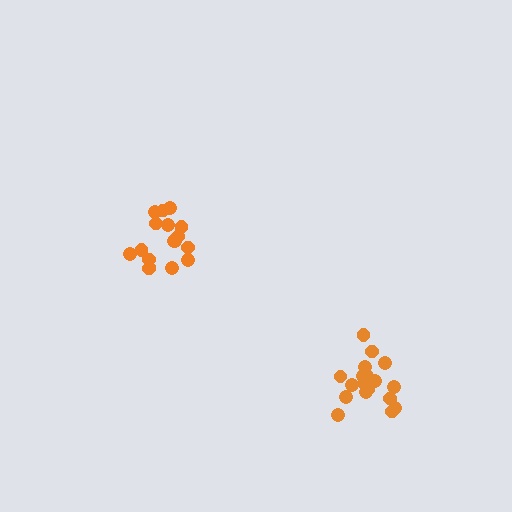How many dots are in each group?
Group 1: 17 dots, Group 2: 18 dots (35 total).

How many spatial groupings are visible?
There are 2 spatial groupings.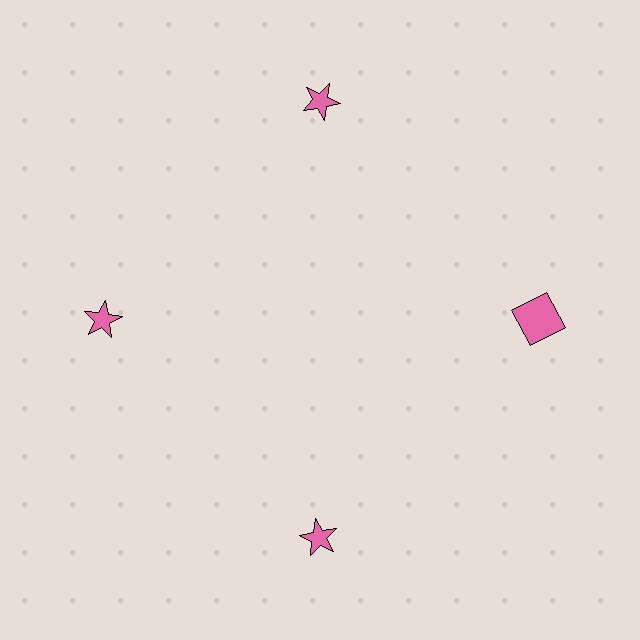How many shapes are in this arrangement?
There are 4 shapes arranged in a ring pattern.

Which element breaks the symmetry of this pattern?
The pink square at roughly the 3 o'clock position breaks the symmetry. All other shapes are pink stars.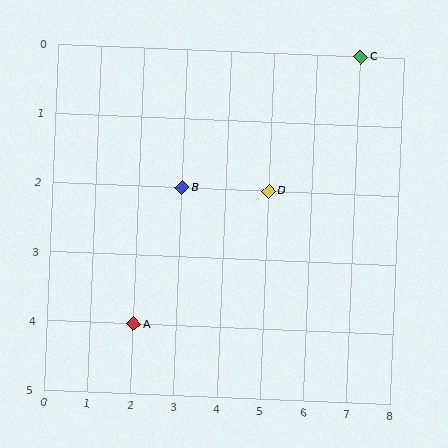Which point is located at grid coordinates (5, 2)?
Point D is at (5, 2).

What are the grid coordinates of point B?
Point B is at grid coordinates (3, 2).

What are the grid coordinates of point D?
Point D is at grid coordinates (5, 2).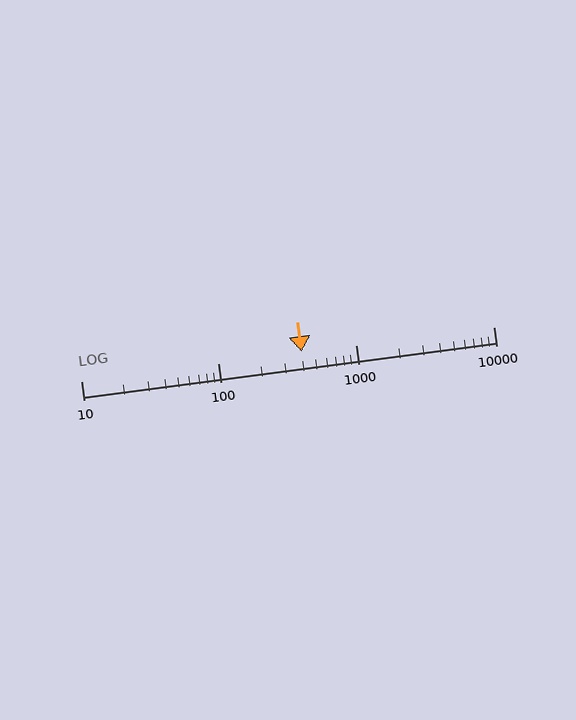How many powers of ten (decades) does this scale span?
The scale spans 3 decades, from 10 to 10000.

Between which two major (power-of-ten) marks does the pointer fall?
The pointer is between 100 and 1000.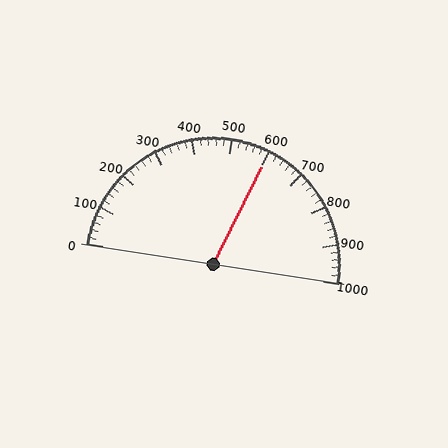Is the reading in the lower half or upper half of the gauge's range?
The reading is in the upper half of the range (0 to 1000).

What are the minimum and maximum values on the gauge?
The gauge ranges from 0 to 1000.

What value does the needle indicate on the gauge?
The needle indicates approximately 600.